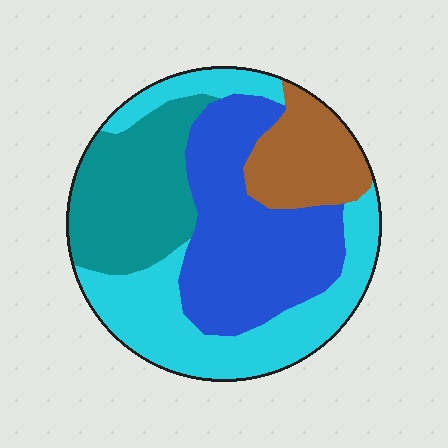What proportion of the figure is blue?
Blue covers 31% of the figure.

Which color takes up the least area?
Brown, at roughly 15%.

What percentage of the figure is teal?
Teal takes up about one fifth (1/5) of the figure.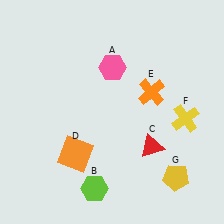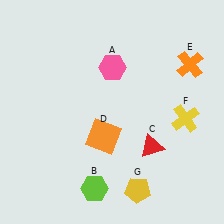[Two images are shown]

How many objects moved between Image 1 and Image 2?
3 objects moved between the two images.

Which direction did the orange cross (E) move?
The orange cross (E) moved right.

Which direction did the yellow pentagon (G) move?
The yellow pentagon (G) moved left.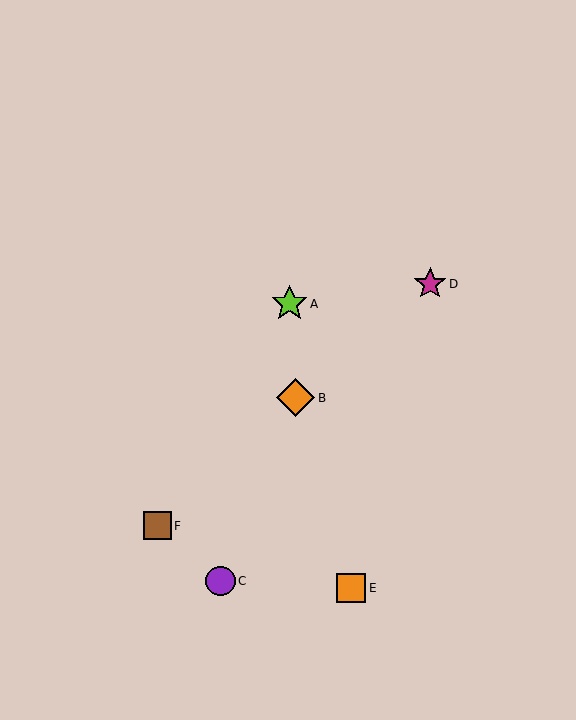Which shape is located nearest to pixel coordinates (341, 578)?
The orange square (labeled E) at (351, 588) is nearest to that location.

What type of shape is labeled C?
Shape C is a purple circle.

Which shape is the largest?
The orange diamond (labeled B) is the largest.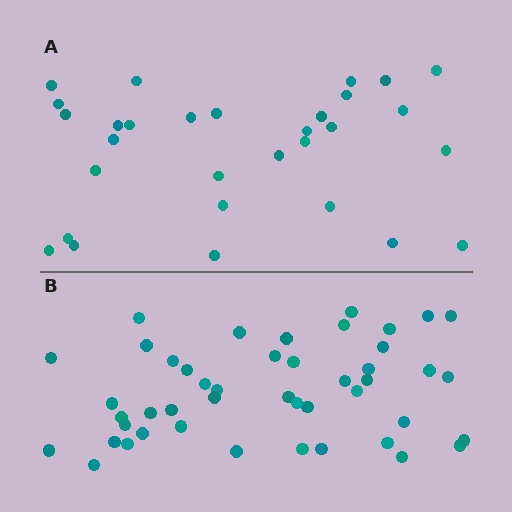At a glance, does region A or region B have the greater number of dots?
Region B (the bottom region) has more dots.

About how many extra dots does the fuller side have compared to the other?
Region B has approximately 15 more dots than region A.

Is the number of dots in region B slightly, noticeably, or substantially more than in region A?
Region B has substantially more. The ratio is roughly 1.5 to 1.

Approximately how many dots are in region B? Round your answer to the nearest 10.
About 50 dots. (The exact count is 46, which rounds to 50.)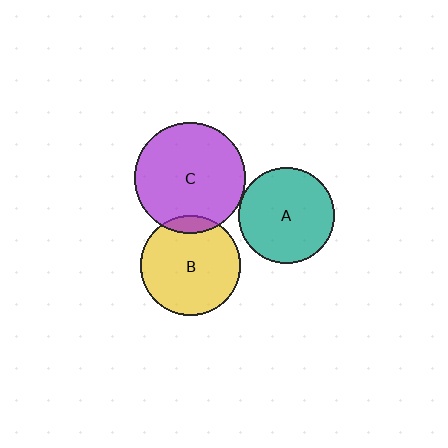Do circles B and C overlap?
Yes.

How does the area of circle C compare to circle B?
Approximately 1.2 times.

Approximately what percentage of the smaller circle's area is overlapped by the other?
Approximately 10%.